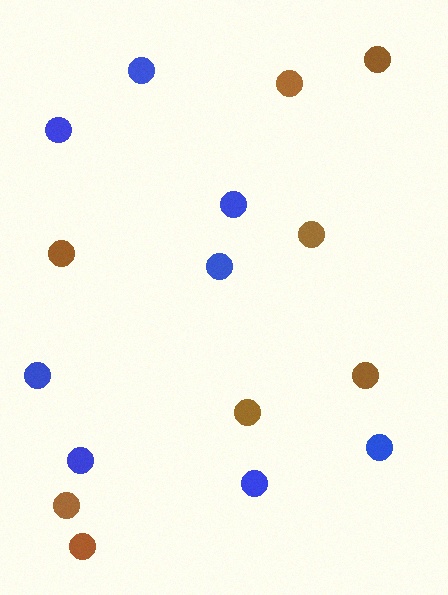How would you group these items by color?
There are 2 groups: one group of blue circles (8) and one group of brown circles (8).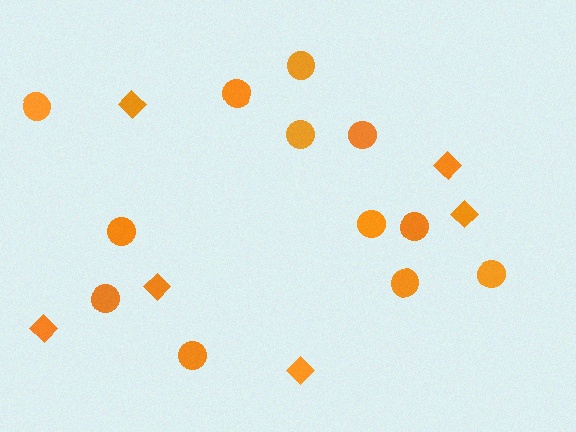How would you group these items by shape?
There are 2 groups: one group of diamonds (6) and one group of circles (12).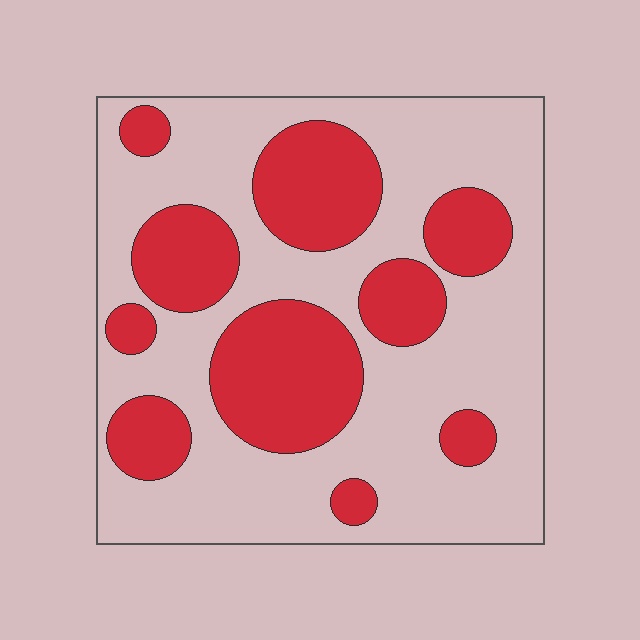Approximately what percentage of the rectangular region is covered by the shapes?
Approximately 35%.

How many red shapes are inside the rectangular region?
10.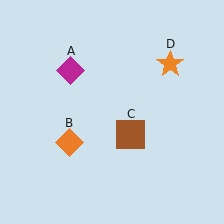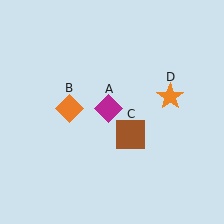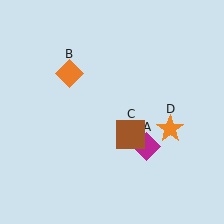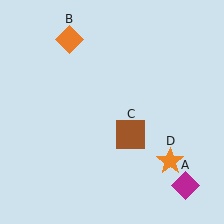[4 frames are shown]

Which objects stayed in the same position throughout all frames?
Brown square (object C) remained stationary.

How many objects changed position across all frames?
3 objects changed position: magenta diamond (object A), orange diamond (object B), orange star (object D).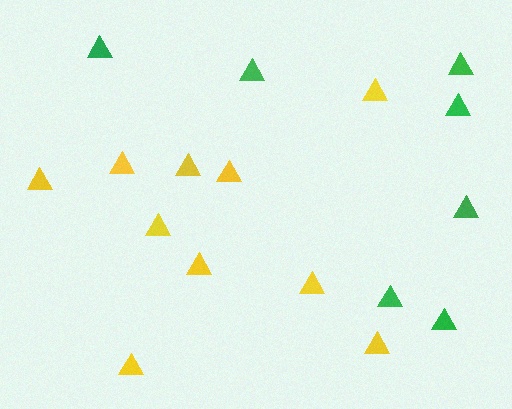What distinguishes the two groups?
There are 2 groups: one group of green triangles (7) and one group of yellow triangles (10).